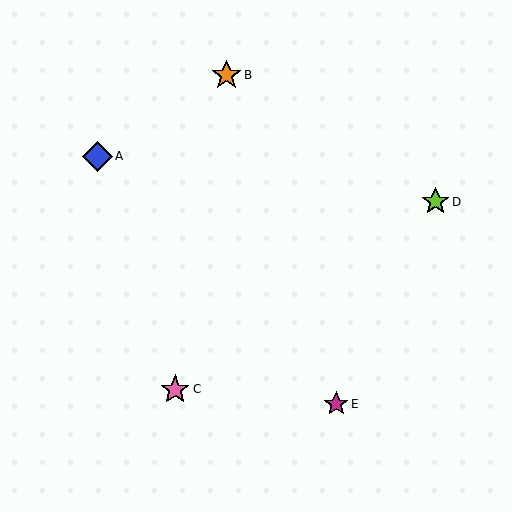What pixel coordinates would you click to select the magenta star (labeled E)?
Click at (336, 404) to select the magenta star E.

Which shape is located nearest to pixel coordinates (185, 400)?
The pink star (labeled C) at (175, 390) is nearest to that location.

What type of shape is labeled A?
Shape A is a blue diamond.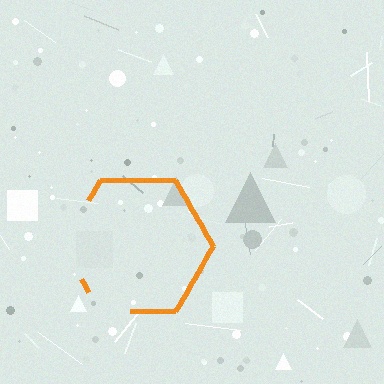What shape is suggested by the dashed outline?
The dashed outline suggests a hexagon.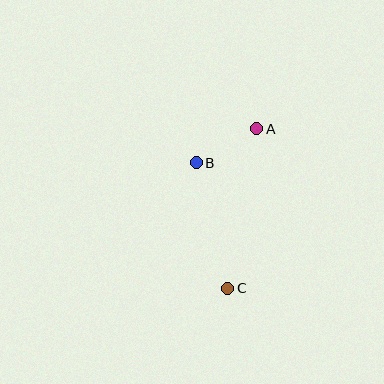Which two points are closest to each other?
Points A and B are closest to each other.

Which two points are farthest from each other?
Points A and C are farthest from each other.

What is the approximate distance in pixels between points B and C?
The distance between B and C is approximately 130 pixels.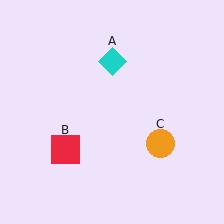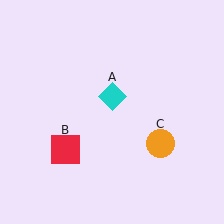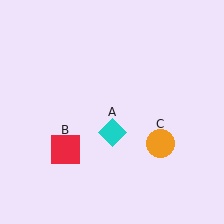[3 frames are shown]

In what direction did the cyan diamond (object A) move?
The cyan diamond (object A) moved down.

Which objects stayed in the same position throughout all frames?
Red square (object B) and orange circle (object C) remained stationary.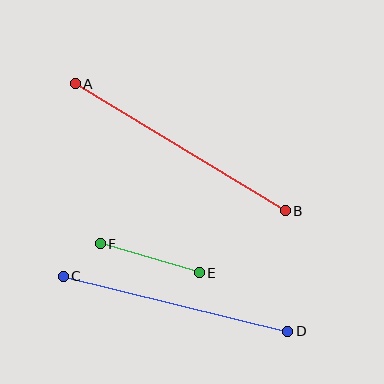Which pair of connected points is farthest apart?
Points A and B are farthest apart.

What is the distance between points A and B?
The distance is approximately 245 pixels.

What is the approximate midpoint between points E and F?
The midpoint is at approximately (150, 258) pixels.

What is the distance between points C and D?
The distance is approximately 231 pixels.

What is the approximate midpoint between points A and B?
The midpoint is at approximately (180, 147) pixels.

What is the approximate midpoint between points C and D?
The midpoint is at approximately (175, 304) pixels.